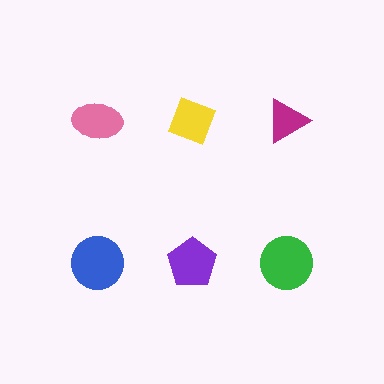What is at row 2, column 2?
A purple pentagon.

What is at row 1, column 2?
A yellow diamond.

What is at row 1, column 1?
A pink ellipse.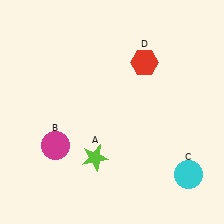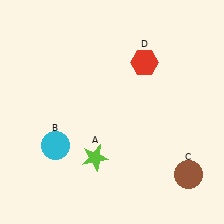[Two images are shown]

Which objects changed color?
B changed from magenta to cyan. C changed from cyan to brown.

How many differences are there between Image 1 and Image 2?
There are 2 differences between the two images.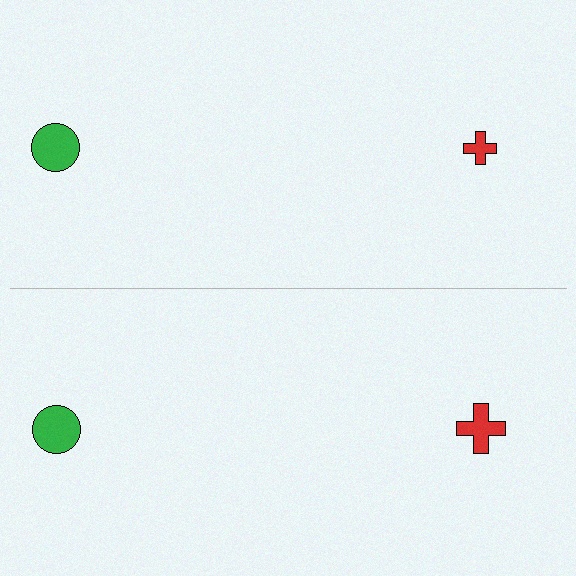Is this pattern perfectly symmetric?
No, the pattern is not perfectly symmetric. The red cross on the bottom side has a different size than its mirror counterpart.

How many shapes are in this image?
There are 4 shapes in this image.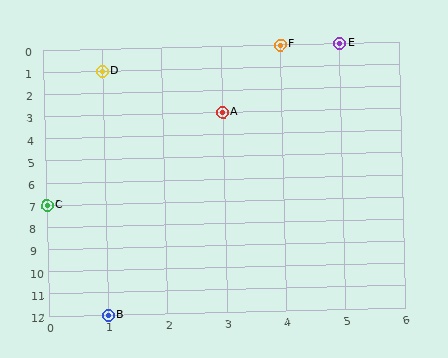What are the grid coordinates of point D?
Point D is at grid coordinates (1, 1).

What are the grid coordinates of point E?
Point E is at grid coordinates (5, 0).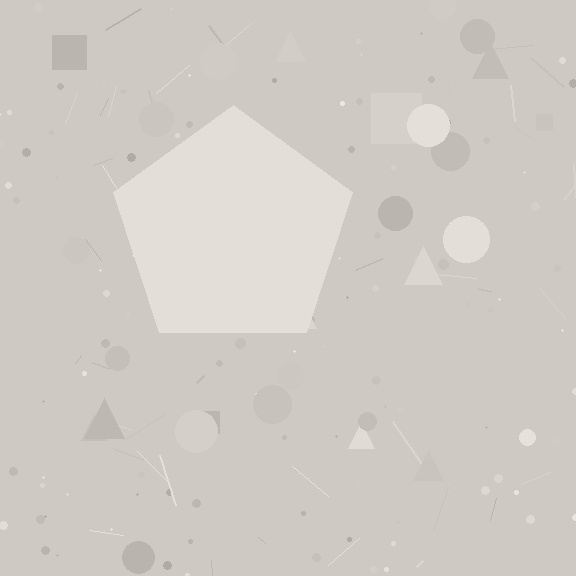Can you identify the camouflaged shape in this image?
The camouflaged shape is a pentagon.